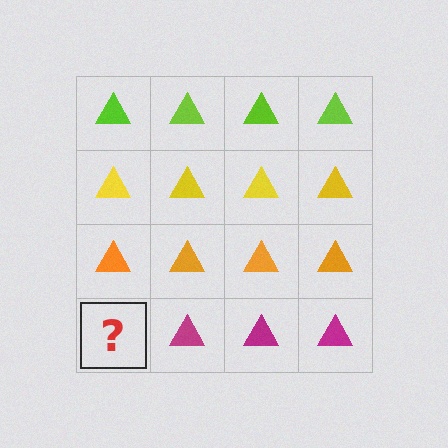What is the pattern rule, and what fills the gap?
The rule is that each row has a consistent color. The gap should be filled with a magenta triangle.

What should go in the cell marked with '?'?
The missing cell should contain a magenta triangle.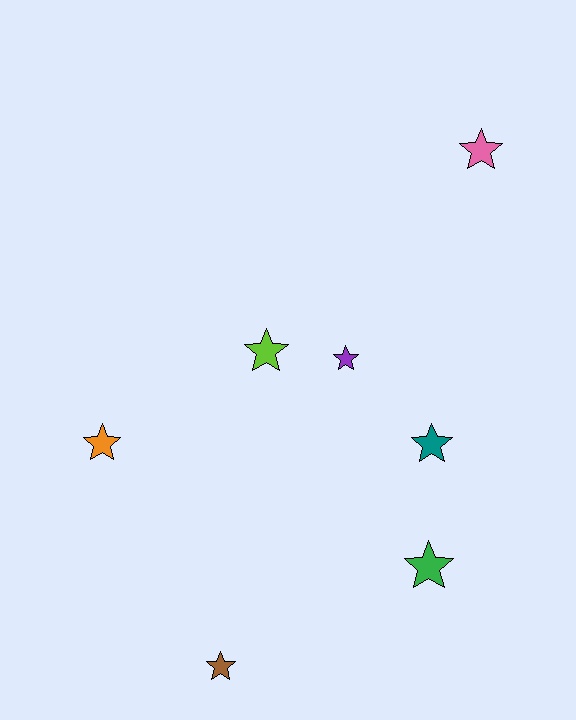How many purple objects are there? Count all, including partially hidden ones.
There is 1 purple object.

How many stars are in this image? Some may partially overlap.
There are 7 stars.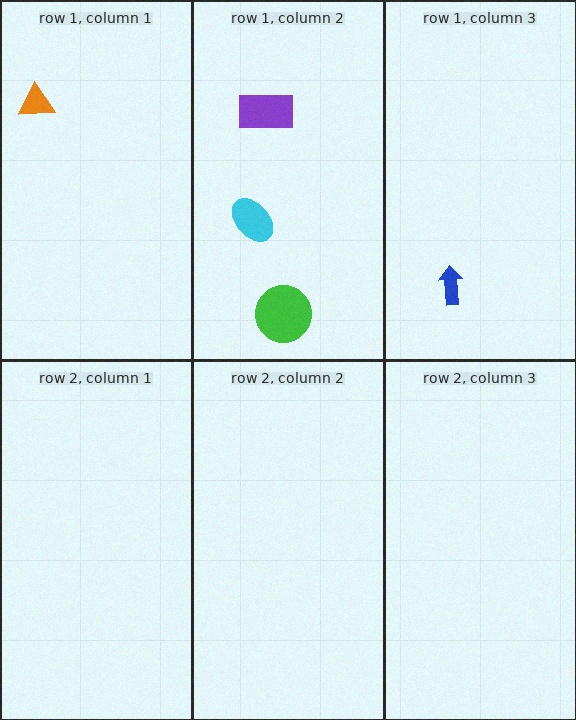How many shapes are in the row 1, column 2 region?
3.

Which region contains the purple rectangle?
The row 1, column 2 region.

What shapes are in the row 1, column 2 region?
The green circle, the cyan ellipse, the purple rectangle.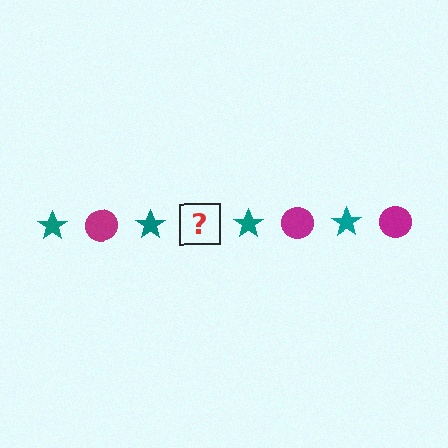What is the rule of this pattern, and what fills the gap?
The rule is that the pattern alternates between teal star and magenta circle. The gap should be filled with a magenta circle.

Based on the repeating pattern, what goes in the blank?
The blank should be a magenta circle.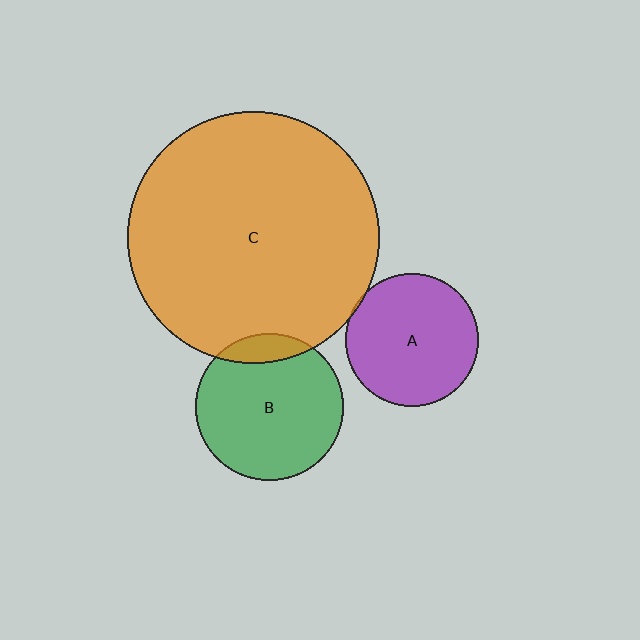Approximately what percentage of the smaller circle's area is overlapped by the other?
Approximately 10%.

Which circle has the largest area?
Circle C (orange).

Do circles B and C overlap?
Yes.